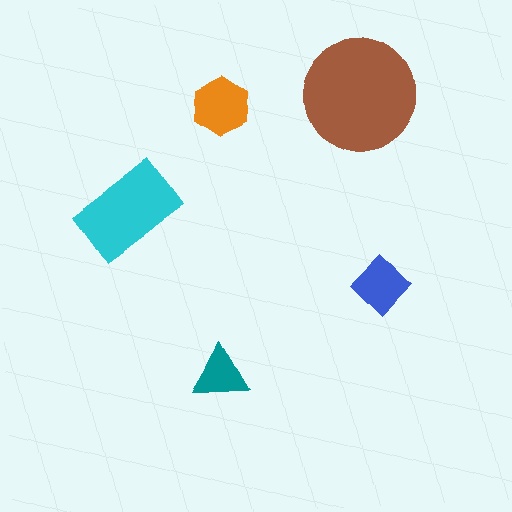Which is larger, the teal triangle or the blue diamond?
The blue diamond.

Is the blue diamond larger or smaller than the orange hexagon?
Smaller.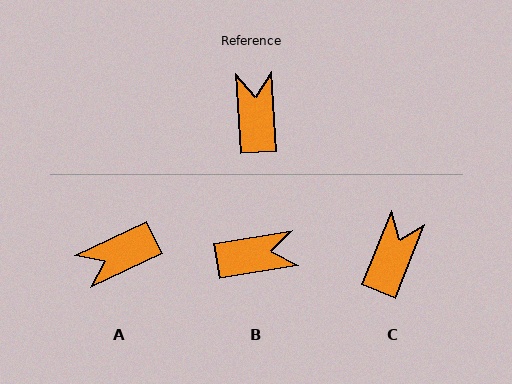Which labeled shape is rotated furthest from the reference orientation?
A, about 112 degrees away.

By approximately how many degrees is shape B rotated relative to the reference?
Approximately 83 degrees clockwise.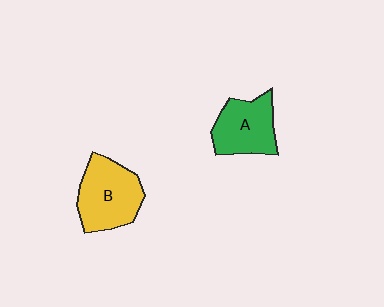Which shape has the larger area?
Shape B (yellow).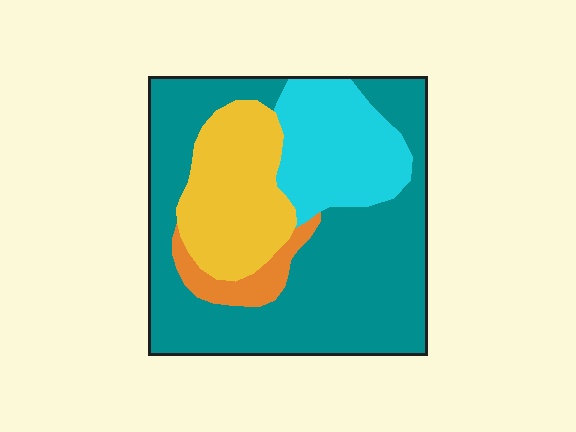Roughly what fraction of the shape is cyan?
Cyan covers about 20% of the shape.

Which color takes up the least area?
Orange, at roughly 5%.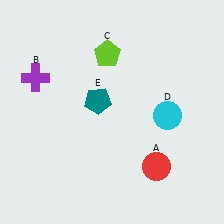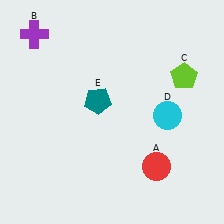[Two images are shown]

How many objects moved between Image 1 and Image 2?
2 objects moved between the two images.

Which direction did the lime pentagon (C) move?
The lime pentagon (C) moved right.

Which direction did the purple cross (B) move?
The purple cross (B) moved up.